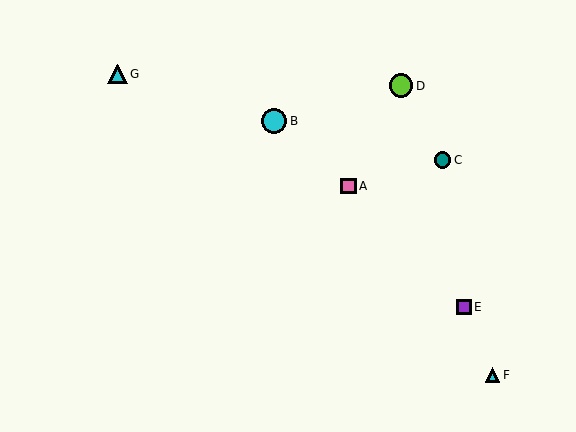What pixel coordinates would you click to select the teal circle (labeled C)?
Click at (443, 160) to select the teal circle C.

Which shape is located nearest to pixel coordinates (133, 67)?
The cyan triangle (labeled G) at (118, 74) is nearest to that location.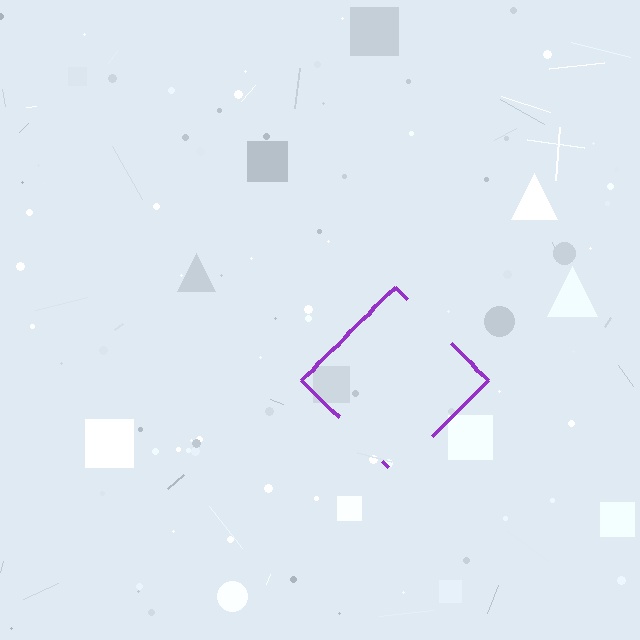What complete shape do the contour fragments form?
The contour fragments form a diamond.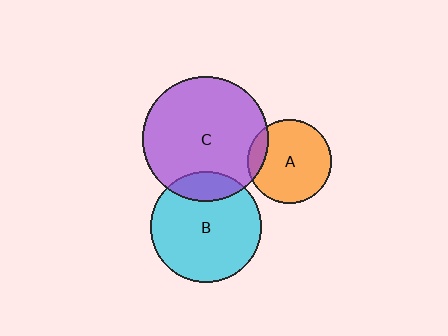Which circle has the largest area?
Circle C (purple).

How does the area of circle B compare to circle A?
Approximately 1.7 times.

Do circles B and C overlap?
Yes.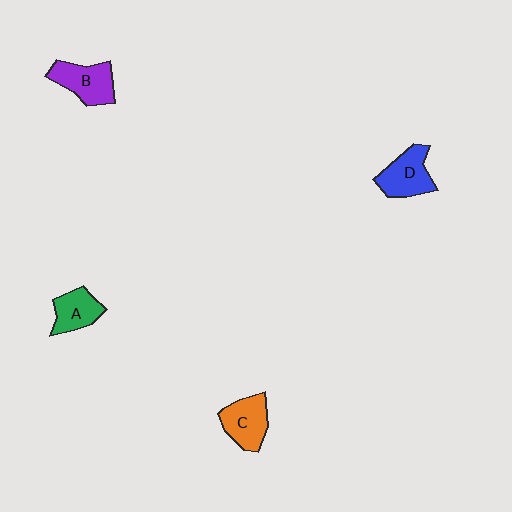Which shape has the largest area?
Shape D (blue).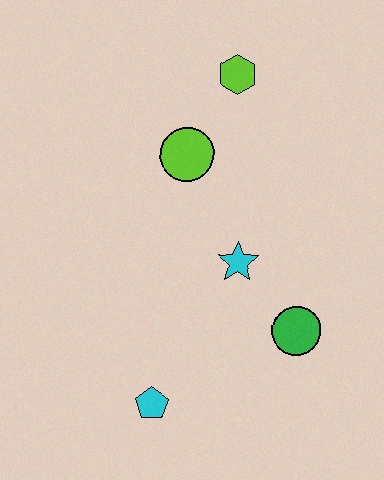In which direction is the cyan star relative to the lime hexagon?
The cyan star is below the lime hexagon.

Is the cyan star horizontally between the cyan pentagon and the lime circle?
No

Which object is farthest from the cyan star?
The lime hexagon is farthest from the cyan star.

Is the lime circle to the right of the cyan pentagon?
Yes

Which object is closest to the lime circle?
The lime hexagon is closest to the lime circle.